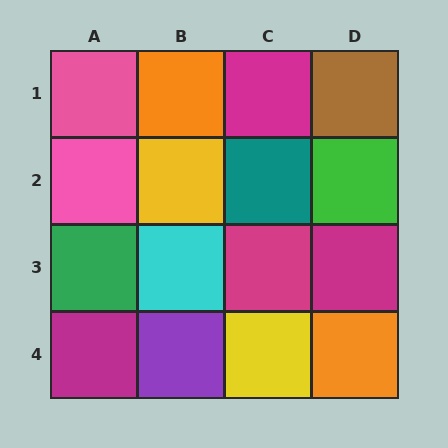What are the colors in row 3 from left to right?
Green, cyan, magenta, magenta.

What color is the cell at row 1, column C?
Magenta.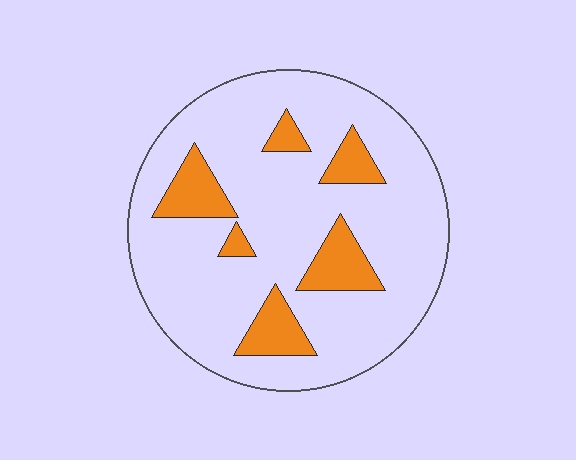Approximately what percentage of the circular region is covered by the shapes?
Approximately 15%.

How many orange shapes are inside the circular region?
6.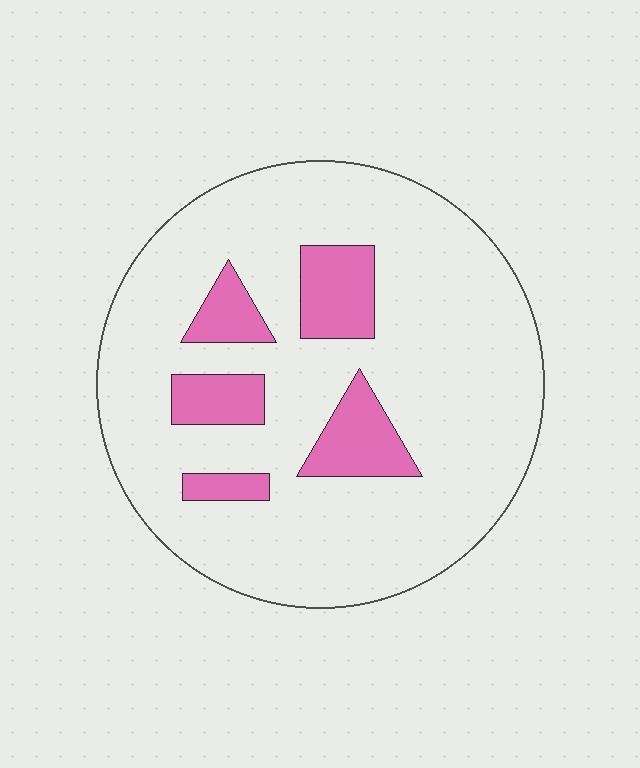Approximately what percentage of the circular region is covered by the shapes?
Approximately 15%.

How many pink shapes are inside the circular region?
5.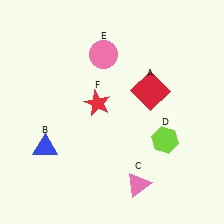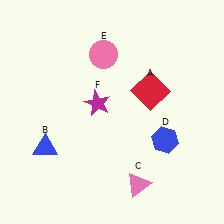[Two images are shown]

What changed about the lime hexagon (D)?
In Image 1, D is lime. In Image 2, it changed to blue.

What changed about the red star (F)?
In Image 1, F is red. In Image 2, it changed to magenta.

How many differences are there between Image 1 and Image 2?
There are 2 differences between the two images.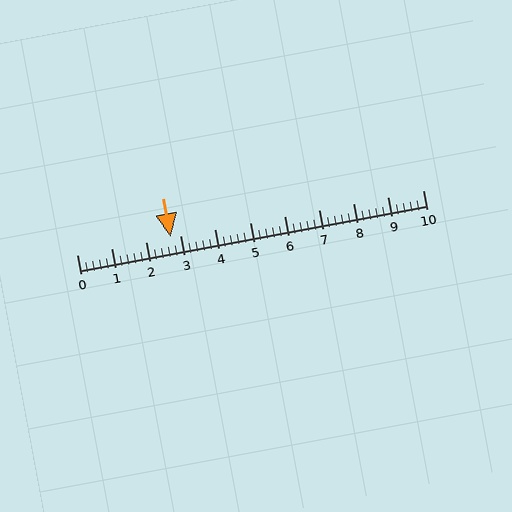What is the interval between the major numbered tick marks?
The major tick marks are spaced 1 units apart.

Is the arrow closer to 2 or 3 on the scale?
The arrow is closer to 3.